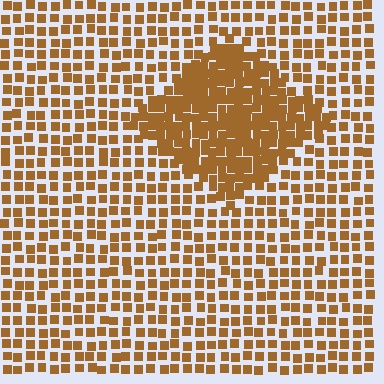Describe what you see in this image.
The image contains small brown elements arranged at two different densities. A diamond-shaped region is visible where the elements are more densely packed than the surrounding area.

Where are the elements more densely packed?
The elements are more densely packed inside the diamond boundary.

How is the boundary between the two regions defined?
The boundary is defined by a change in element density (approximately 1.9x ratio). All elements are the same color, size, and shape.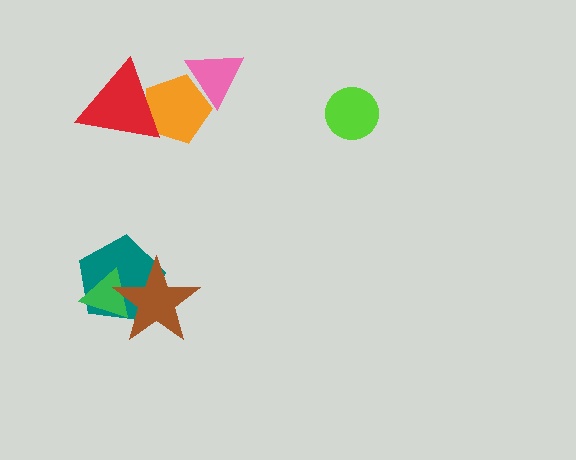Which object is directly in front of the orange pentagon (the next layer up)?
The red triangle is directly in front of the orange pentagon.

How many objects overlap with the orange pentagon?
2 objects overlap with the orange pentagon.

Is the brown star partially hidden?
No, no other shape covers it.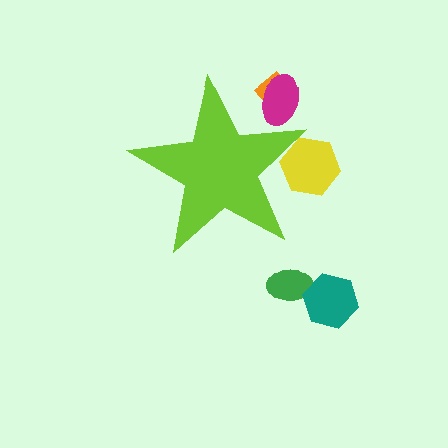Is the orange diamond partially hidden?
Yes, the orange diamond is partially hidden behind the lime star.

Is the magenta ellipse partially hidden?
Yes, the magenta ellipse is partially hidden behind the lime star.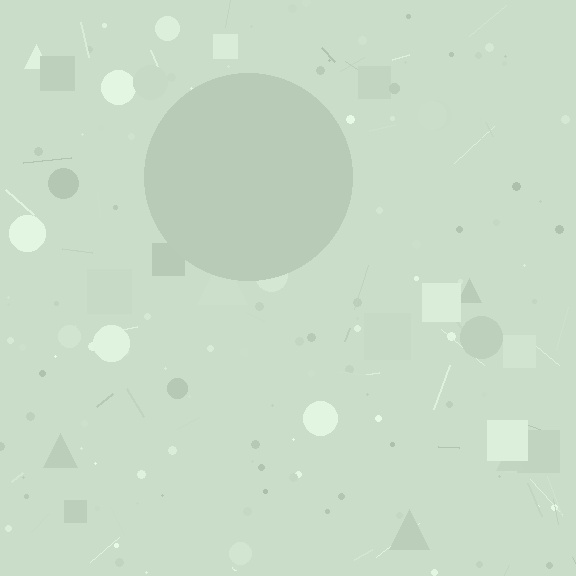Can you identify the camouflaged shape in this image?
The camouflaged shape is a circle.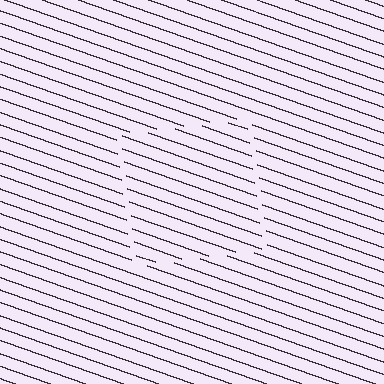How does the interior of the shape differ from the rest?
The interior of the shape contains the same grating, shifted by half a period — the contour is defined by the phase discontinuity where line-ends from the inner and outer gratings abut.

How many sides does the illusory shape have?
4 sides — the line-ends trace a square.